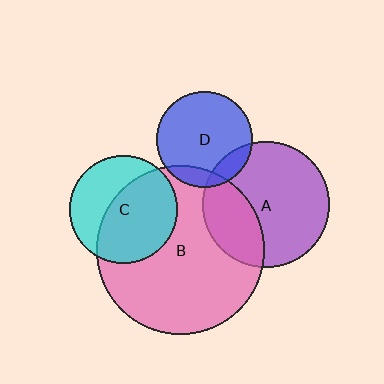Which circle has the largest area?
Circle B (pink).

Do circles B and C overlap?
Yes.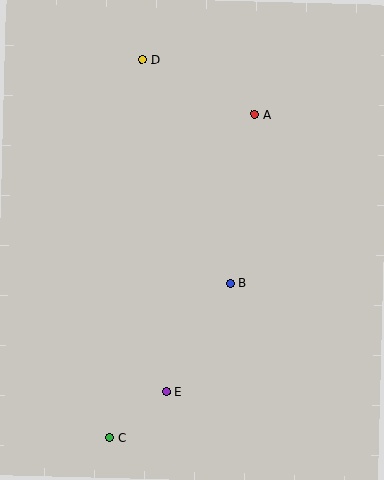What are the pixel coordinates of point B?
Point B is at (230, 283).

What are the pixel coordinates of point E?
Point E is at (167, 392).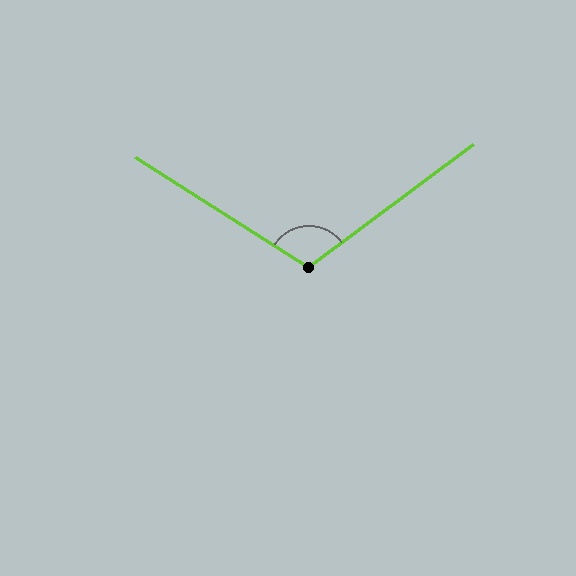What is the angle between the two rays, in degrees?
Approximately 111 degrees.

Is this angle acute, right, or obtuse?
It is obtuse.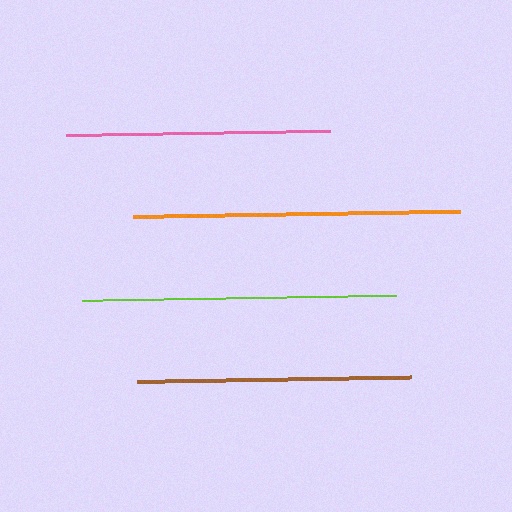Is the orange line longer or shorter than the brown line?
The orange line is longer than the brown line.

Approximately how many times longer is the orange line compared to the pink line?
The orange line is approximately 1.2 times the length of the pink line.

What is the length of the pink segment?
The pink segment is approximately 265 pixels long.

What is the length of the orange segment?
The orange segment is approximately 327 pixels long.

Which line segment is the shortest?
The pink line is the shortest at approximately 265 pixels.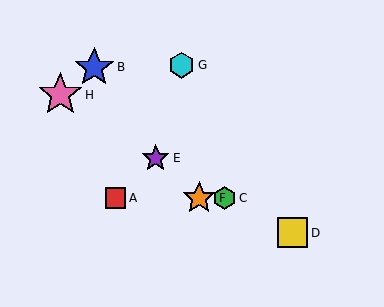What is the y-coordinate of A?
Object A is at y≈198.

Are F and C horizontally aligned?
Yes, both are at y≈198.